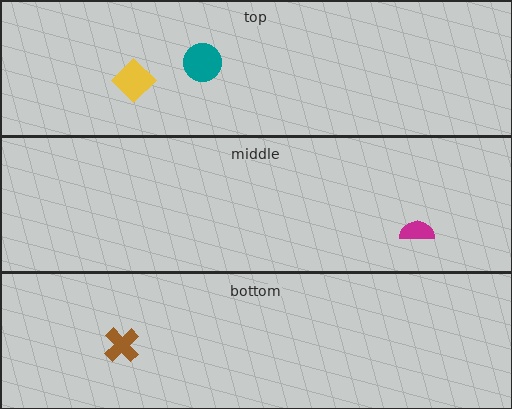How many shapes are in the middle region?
1.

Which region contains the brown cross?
The bottom region.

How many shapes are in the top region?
2.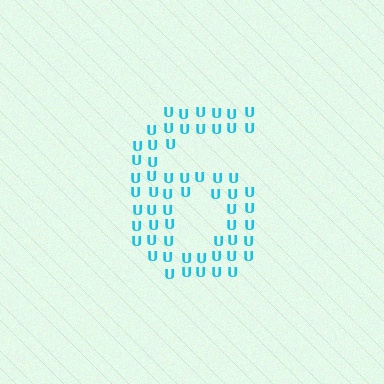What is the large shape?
The large shape is the digit 6.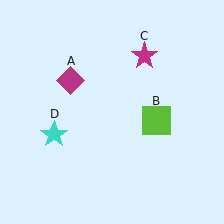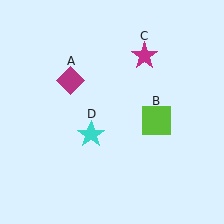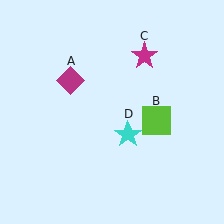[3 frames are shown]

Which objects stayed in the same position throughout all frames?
Magenta diamond (object A) and lime square (object B) and magenta star (object C) remained stationary.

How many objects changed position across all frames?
1 object changed position: cyan star (object D).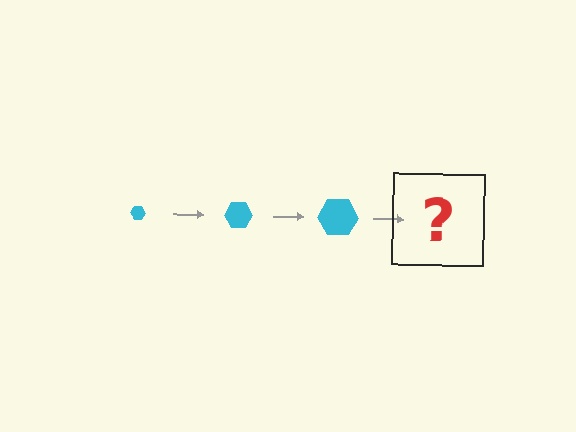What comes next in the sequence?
The next element should be a cyan hexagon, larger than the previous one.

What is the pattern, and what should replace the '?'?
The pattern is that the hexagon gets progressively larger each step. The '?' should be a cyan hexagon, larger than the previous one.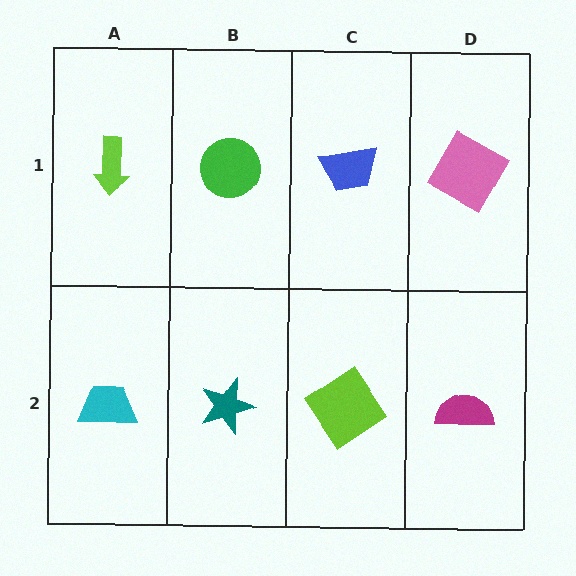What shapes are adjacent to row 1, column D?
A magenta semicircle (row 2, column D), a blue trapezoid (row 1, column C).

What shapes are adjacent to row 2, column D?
A pink square (row 1, column D), a lime diamond (row 2, column C).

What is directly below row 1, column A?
A cyan trapezoid.